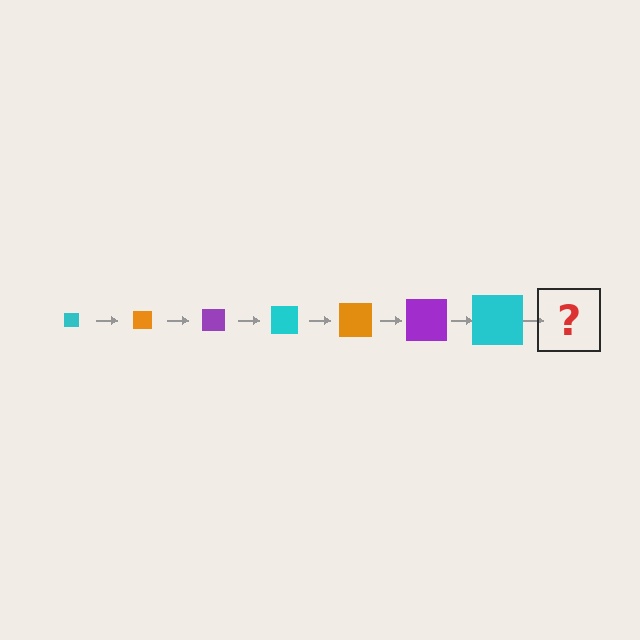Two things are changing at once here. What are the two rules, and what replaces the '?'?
The two rules are that the square grows larger each step and the color cycles through cyan, orange, and purple. The '?' should be an orange square, larger than the previous one.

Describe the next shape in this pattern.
It should be an orange square, larger than the previous one.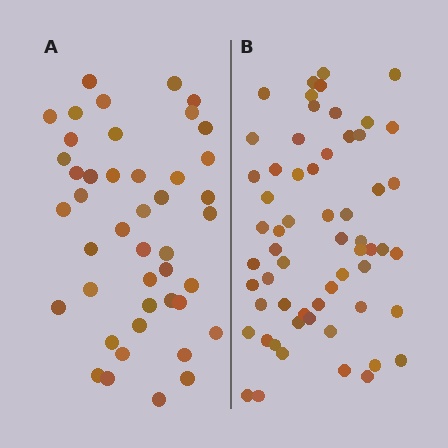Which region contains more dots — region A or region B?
Region B (the right region) has more dots.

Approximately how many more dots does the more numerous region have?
Region B has approximately 15 more dots than region A.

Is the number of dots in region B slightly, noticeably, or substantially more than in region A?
Region B has noticeably more, but not dramatically so. The ratio is roughly 1.4 to 1.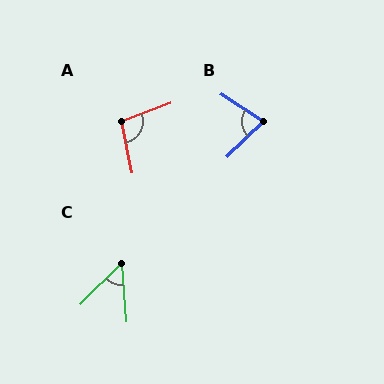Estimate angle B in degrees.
Approximately 77 degrees.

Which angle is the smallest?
C, at approximately 49 degrees.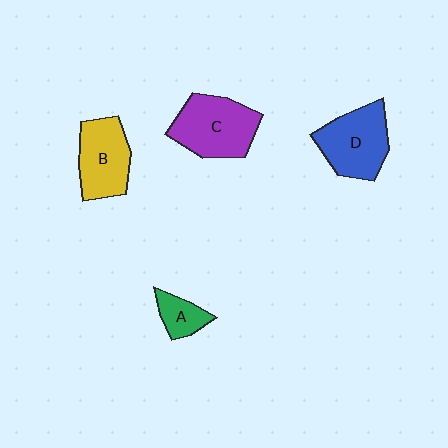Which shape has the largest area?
Shape C (purple).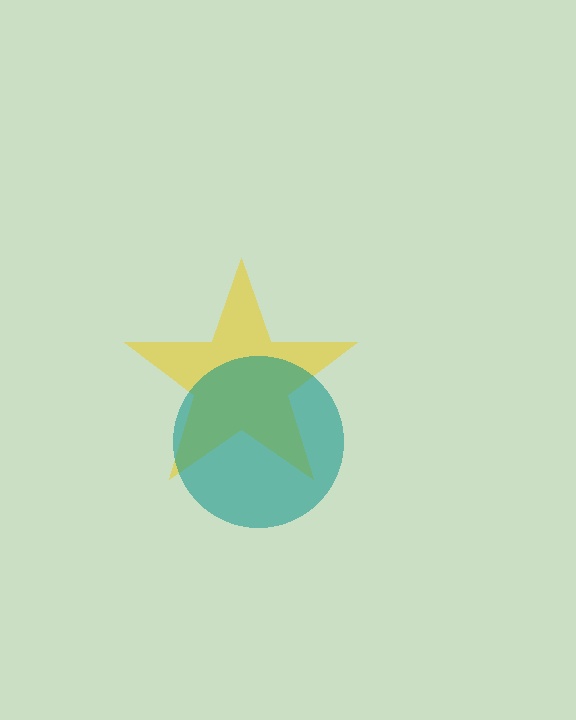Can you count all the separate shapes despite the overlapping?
Yes, there are 2 separate shapes.